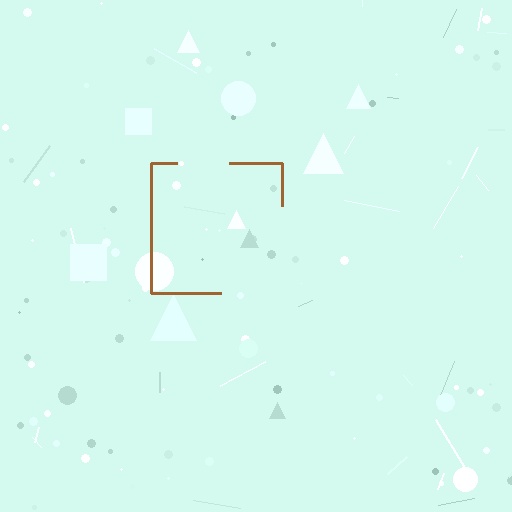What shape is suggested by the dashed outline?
The dashed outline suggests a square.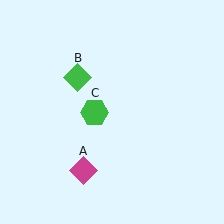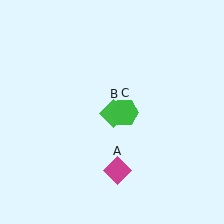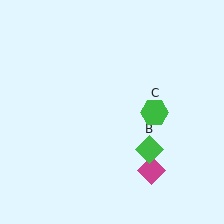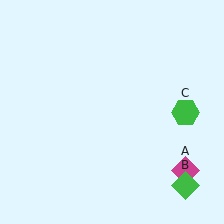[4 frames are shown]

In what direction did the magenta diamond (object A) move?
The magenta diamond (object A) moved right.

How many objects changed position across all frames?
3 objects changed position: magenta diamond (object A), green diamond (object B), green hexagon (object C).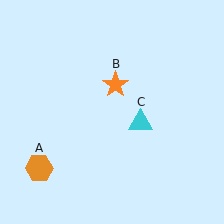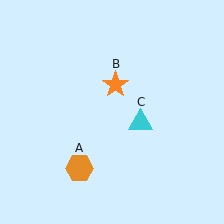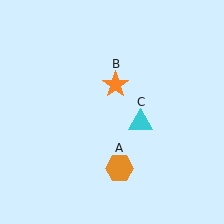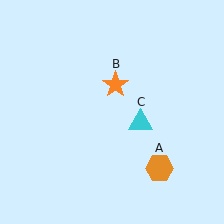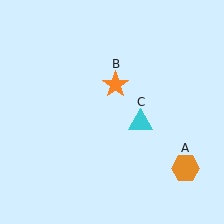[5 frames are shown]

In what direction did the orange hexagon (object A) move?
The orange hexagon (object A) moved right.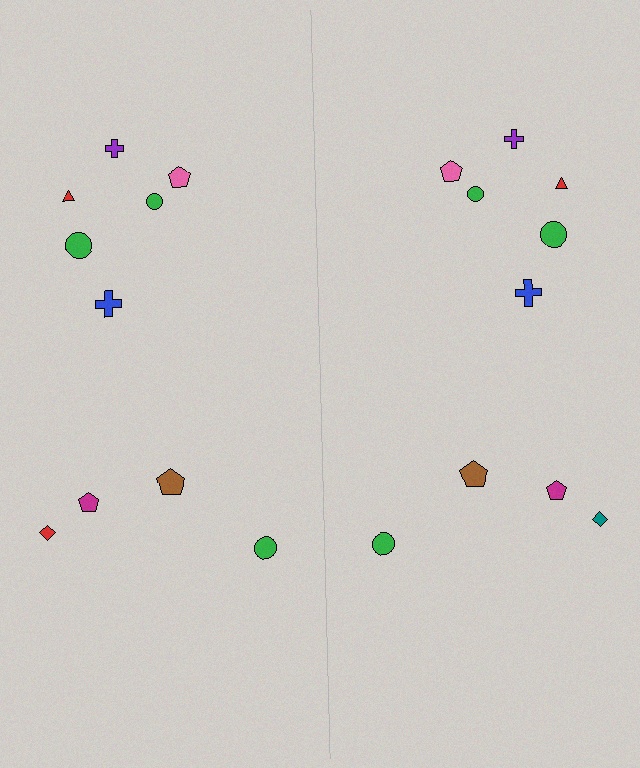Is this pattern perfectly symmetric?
No, the pattern is not perfectly symmetric. The teal diamond on the right side breaks the symmetry — its mirror counterpart is red.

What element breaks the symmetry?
The teal diamond on the right side breaks the symmetry — its mirror counterpart is red.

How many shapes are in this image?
There are 20 shapes in this image.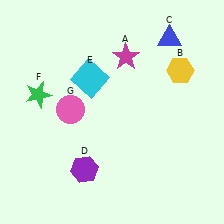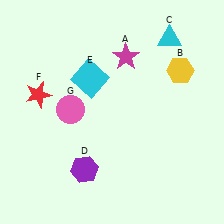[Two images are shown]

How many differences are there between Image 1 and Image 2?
There are 2 differences between the two images.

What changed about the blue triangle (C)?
In Image 1, C is blue. In Image 2, it changed to cyan.